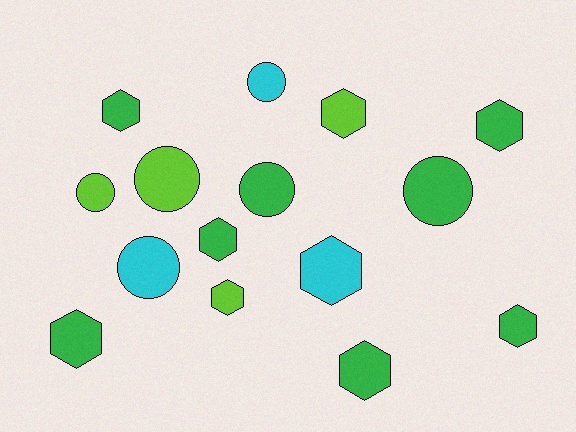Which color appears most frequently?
Green, with 8 objects.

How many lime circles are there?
There are 2 lime circles.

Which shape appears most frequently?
Hexagon, with 9 objects.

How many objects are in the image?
There are 15 objects.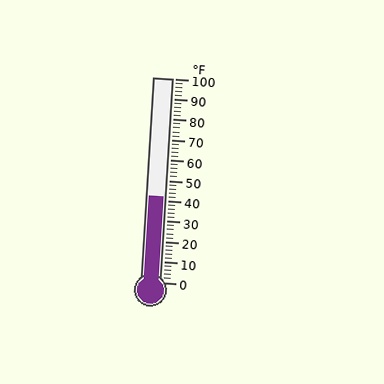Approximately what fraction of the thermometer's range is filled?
The thermometer is filled to approximately 40% of its range.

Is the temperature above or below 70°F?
The temperature is below 70°F.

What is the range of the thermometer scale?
The thermometer scale ranges from 0°F to 100°F.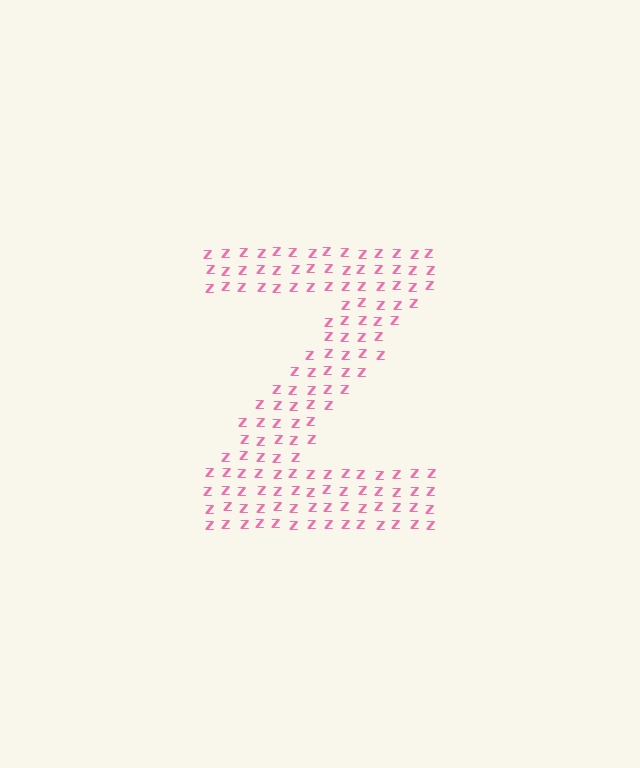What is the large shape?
The large shape is the letter Z.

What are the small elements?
The small elements are letter Z's.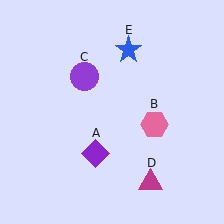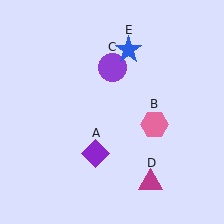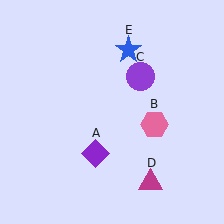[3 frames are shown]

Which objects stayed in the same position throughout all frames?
Purple diamond (object A) and pink hexagon (object B) and magenta triangle (object D) and blue star (object E) remained stationary.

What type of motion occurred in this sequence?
The purple circle (object C) rotated clockwise around the center of the scene.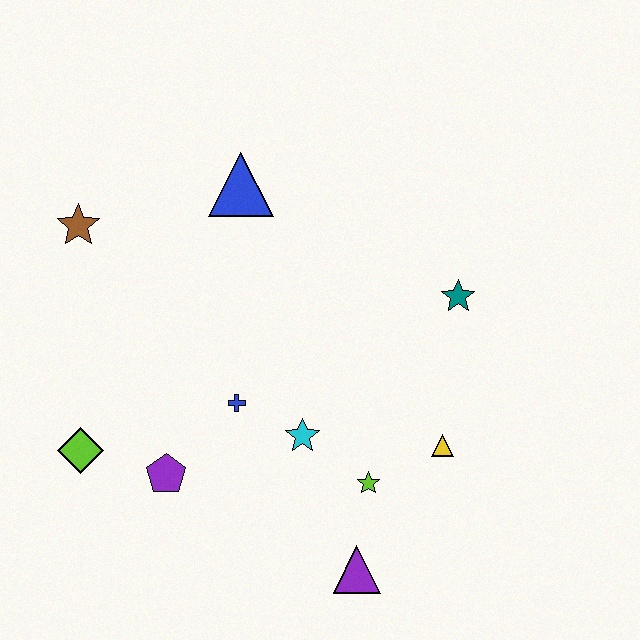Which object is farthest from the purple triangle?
The brown star is farthest from the purple triangle.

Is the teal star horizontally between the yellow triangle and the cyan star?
No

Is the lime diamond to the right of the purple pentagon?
No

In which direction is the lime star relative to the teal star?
The lime star is below the teal star.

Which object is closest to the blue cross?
The cyan star is closest to the blue cross.